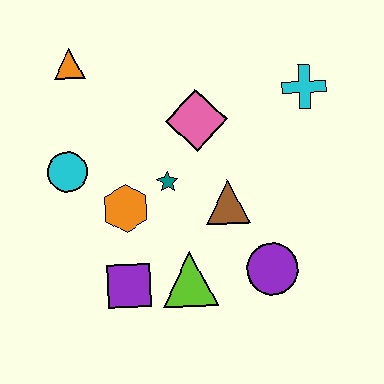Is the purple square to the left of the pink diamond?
Yes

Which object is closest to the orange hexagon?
The teal star is closest to the orange hexagon.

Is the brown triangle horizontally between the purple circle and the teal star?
Yes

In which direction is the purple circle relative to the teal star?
The purple circle is to the right of the teal star.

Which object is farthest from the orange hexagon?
The cyan cross is farthest from the orange hexagon.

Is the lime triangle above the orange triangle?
No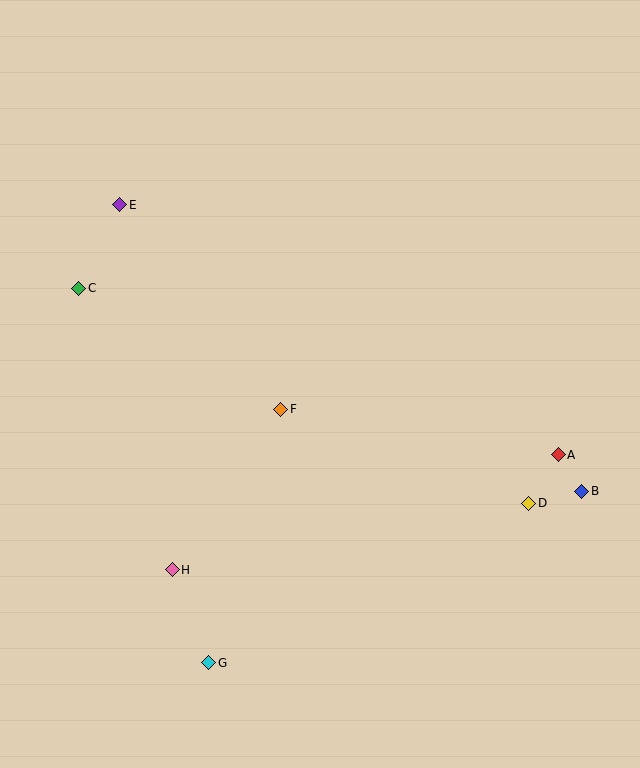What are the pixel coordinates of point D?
Point D is at (529, 503).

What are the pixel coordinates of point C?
Point C is at (79, 288).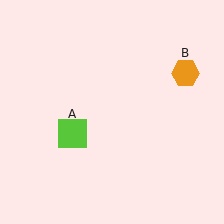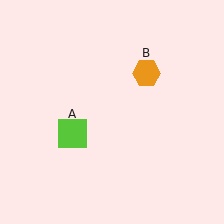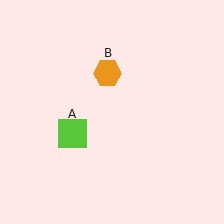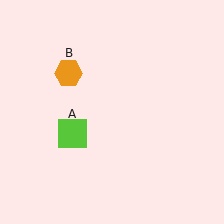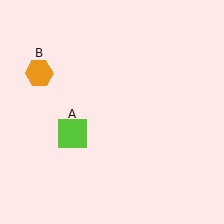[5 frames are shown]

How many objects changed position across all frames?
1 object changed position: orange hexagon (object B).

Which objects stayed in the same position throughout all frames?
Lime square (object A) remained stationary.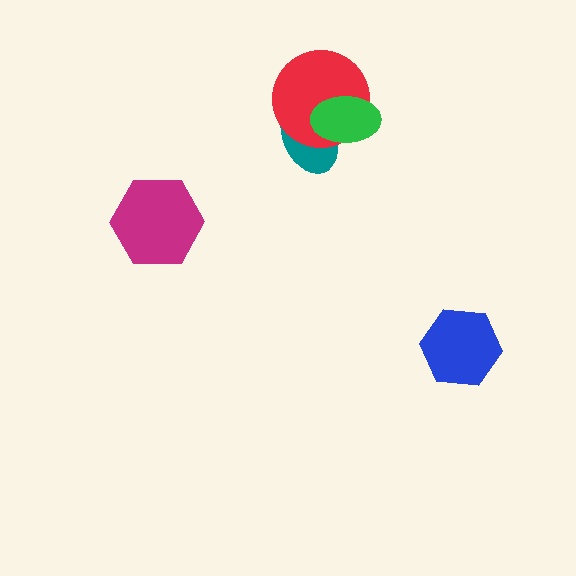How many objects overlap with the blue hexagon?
0 objects overlap with the blue hexagon.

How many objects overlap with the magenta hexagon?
0 objects overlap with the magenta hexagon.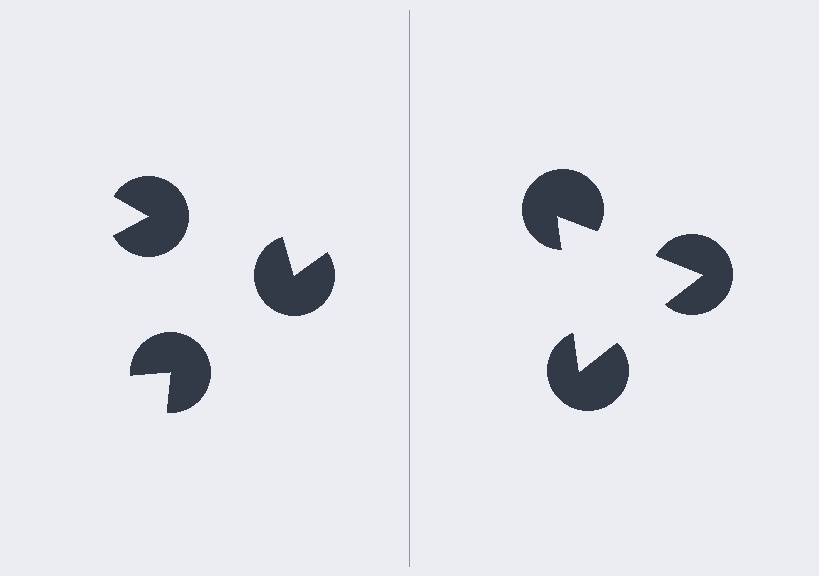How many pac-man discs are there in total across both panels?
6 — 3 on each side.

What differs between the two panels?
The pac-man discs are positioned identically on both sides; only the wedge orientations differ. On the right they align to a triangle; on the left they are misaligned.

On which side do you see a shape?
An illusory triangle appears on the right side. On the left side the wedge cuts are rotated, so no coherent shape forms.